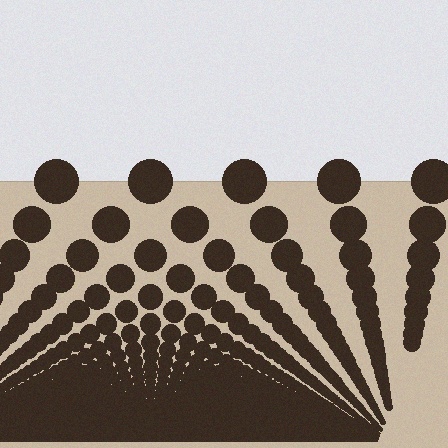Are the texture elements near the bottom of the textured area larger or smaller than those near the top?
Smaller. The gradient is inverted — elements near the bottom are smaller and denser.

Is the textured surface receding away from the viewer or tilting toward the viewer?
The surface appears to tilt toward the viewer. Texture elements get larger and sparser toward the top.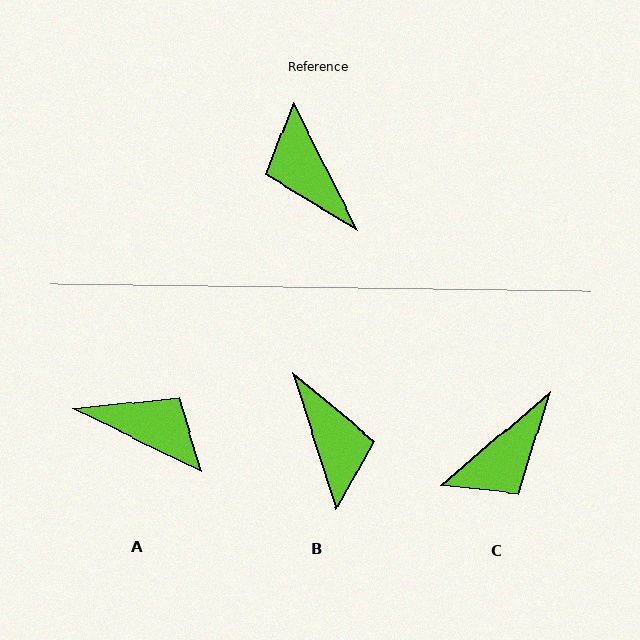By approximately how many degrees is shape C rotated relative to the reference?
Approximately 104 degrees counter-clockwise.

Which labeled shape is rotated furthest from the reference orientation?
B, about 171 degrees away.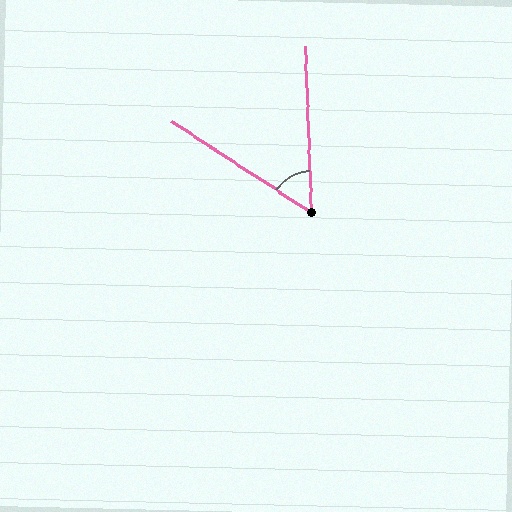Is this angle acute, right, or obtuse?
It is acute.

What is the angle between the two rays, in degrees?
Approximately 54 degrees.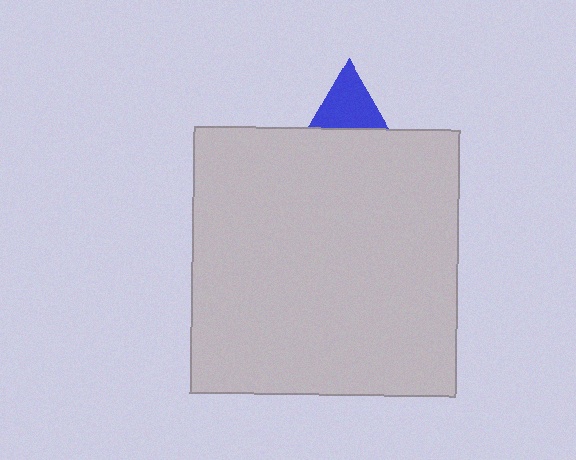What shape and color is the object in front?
The object in front is a light gray square.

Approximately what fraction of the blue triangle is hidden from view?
Roughly 63% of the blue triangle is hidden behind the light gray square.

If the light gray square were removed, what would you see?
You would see the complete blue triangle.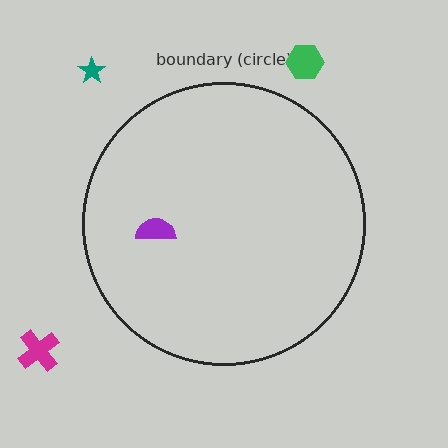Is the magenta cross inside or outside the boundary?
Outside.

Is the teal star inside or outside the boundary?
Outside.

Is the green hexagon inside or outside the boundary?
Outside.